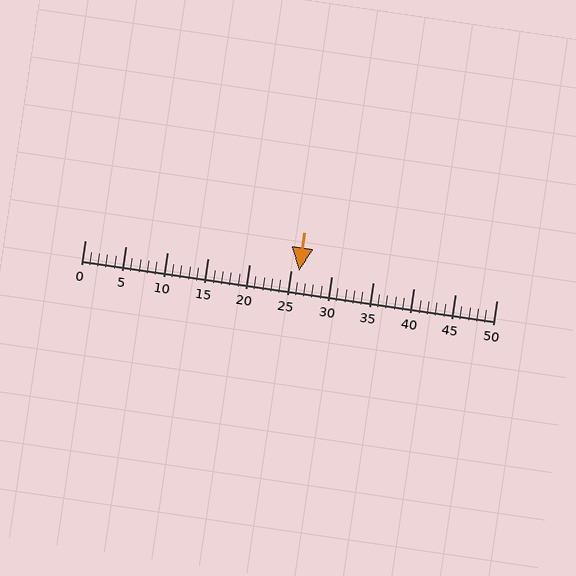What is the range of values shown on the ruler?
The ruler shows values from 0 to 50.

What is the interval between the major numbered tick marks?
The major tick marks are spaced 5 units apart.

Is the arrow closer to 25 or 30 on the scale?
The arrow is closer to 25.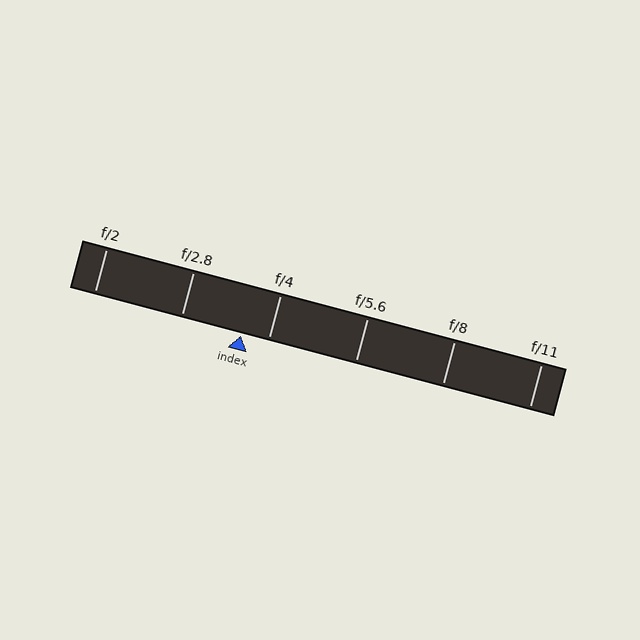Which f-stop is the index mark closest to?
The index mark is closest to f/4.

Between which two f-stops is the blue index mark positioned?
The index mark is between f/2.8 and f/4.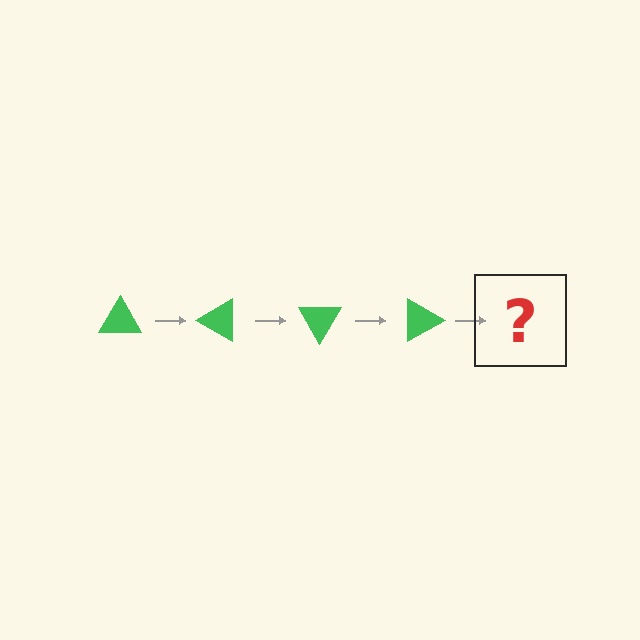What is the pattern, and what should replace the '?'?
The pattern is that the triangle rotates 30 degrees each step. The '?' should be a green triangle rotated 120 degrees.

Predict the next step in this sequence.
The next step is a green triangle rotated 120 degrees.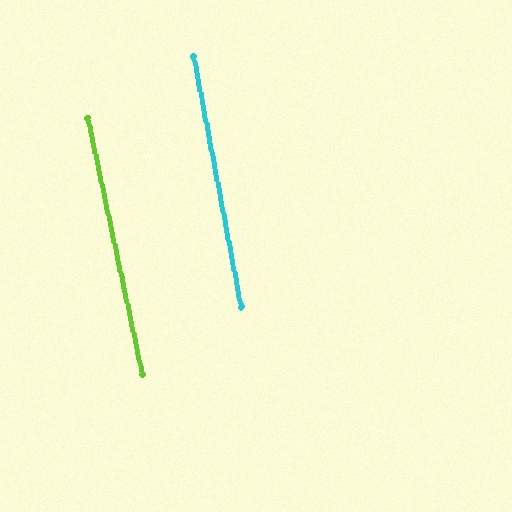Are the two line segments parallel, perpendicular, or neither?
Parallel — their directions differ by only 1.4°.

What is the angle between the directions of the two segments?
Approximately 1 degree.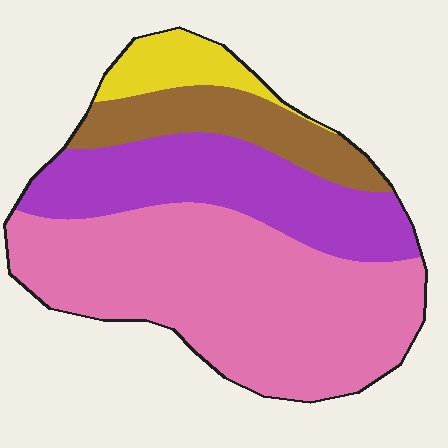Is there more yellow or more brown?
Brown.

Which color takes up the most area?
Pink, at roughly 50%.